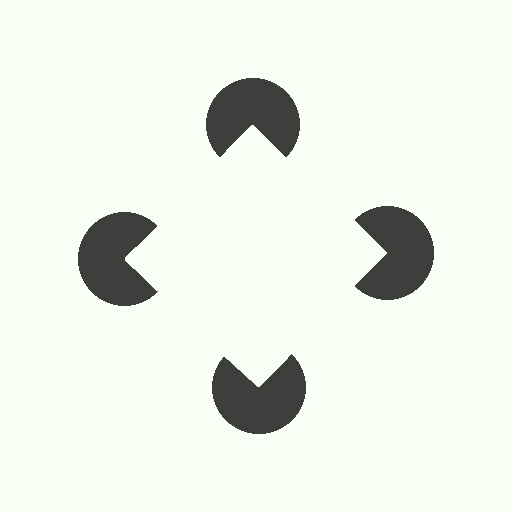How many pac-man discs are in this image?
There are 4 — one at each vertex of the illusory square.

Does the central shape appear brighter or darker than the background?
It typically appears slightly brighter than the background, even though no actual brightness change is drawn.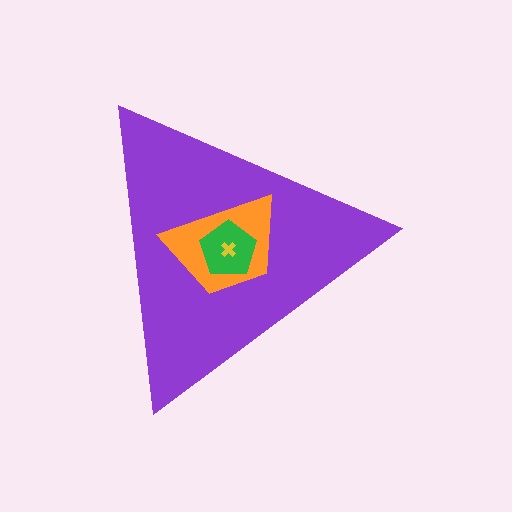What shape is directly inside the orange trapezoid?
The green pentagon.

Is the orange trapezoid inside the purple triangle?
Yes.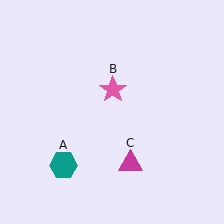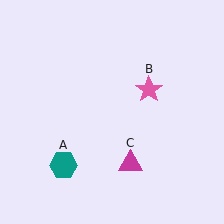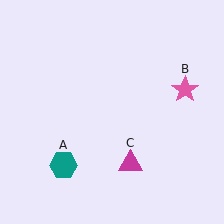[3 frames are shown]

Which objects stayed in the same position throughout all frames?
Teal hexagon (object A) and magenta triangle (object C) remained stationary.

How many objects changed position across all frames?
1 object changed position: pink star (object B).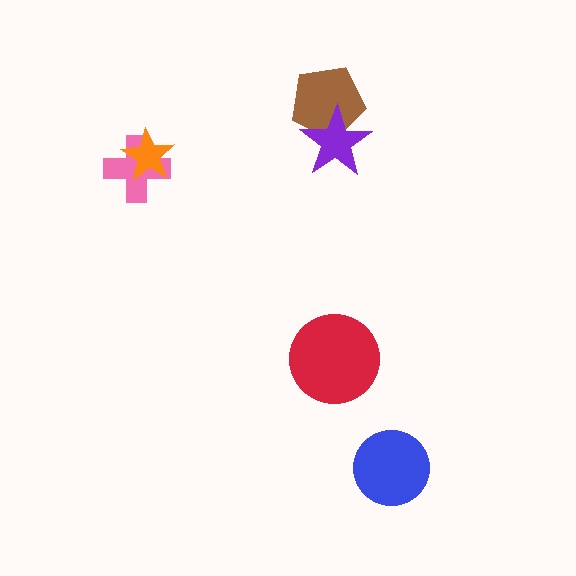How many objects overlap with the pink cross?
1 object overlaps with the pink cross.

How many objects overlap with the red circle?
0 objects overlap with the red circle.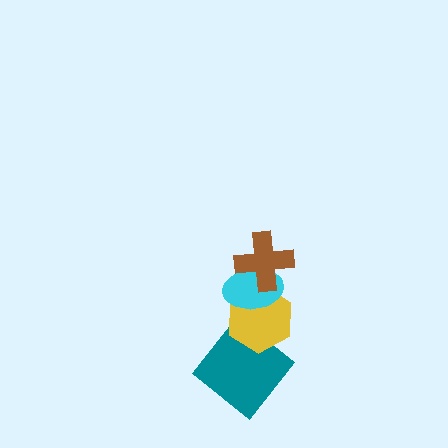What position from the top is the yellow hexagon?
The yellow hexagon is 3rd from the top.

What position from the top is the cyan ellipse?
The cyan ellipse is 2nd from the top.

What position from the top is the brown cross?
The brown cross is 1st from the top.